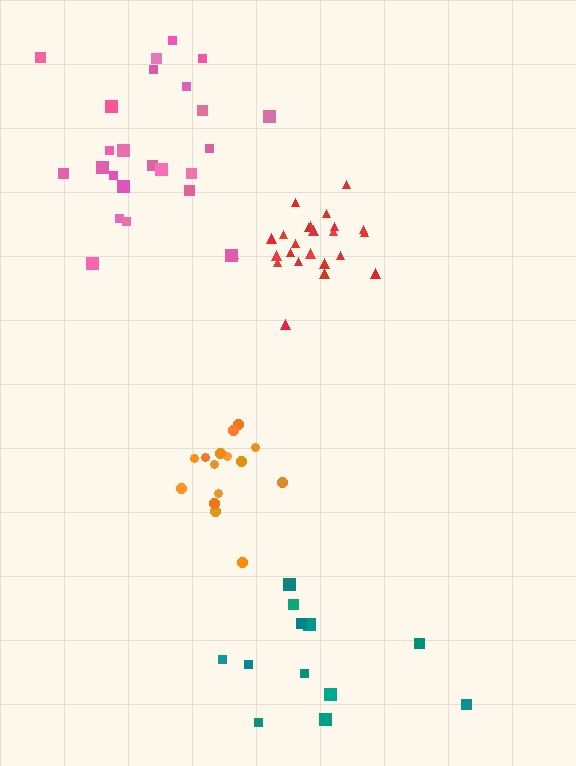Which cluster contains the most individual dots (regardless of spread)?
Red (24).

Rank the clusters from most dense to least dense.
orange, red, pink, teal.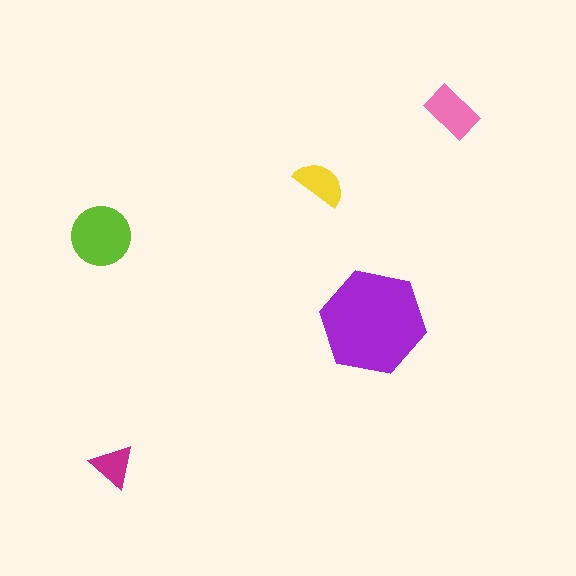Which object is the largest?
The purple hexagon.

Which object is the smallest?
The magenta triangle.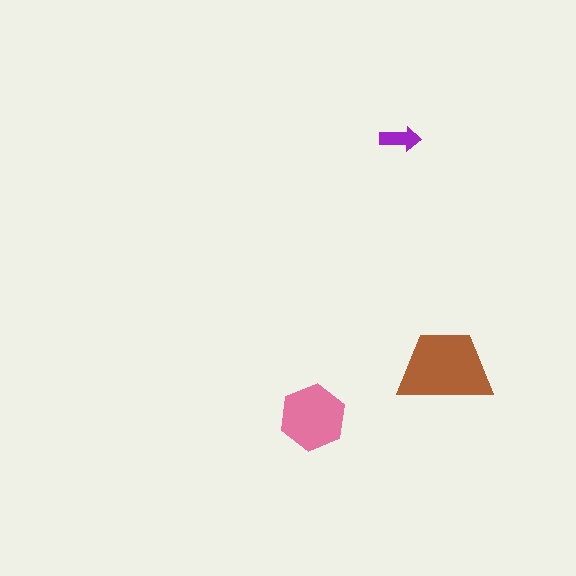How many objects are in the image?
There are 3 objects in the image.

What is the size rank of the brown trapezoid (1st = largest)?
1st.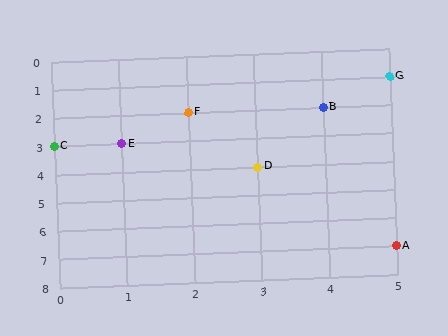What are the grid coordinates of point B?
Point B is at grid coordinates (4, 2).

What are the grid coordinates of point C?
Point C is at grid coordinates (0, 3).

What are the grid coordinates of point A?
Point A is at grid coordinates (5, 7).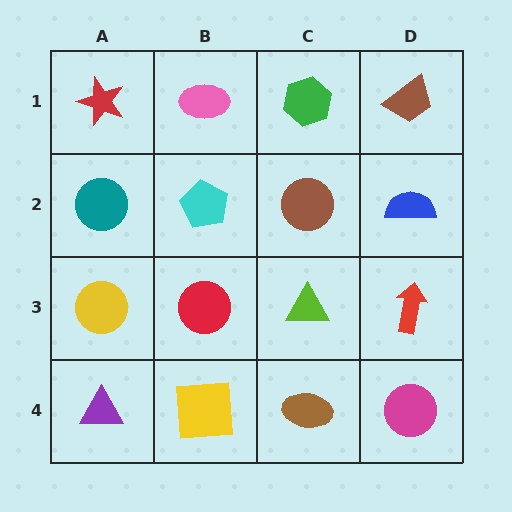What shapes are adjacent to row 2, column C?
A green hexagon (row 1, column C), a lime triangle (row 3, column C), a cyan pentagon (row 2, column B), a blue semicircle (row 2, column D).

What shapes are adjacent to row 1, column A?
A teal circle (row 2, column A), a pink ellipse (row 1, column B).